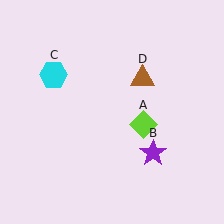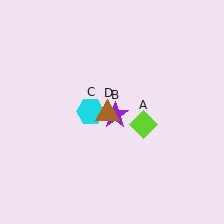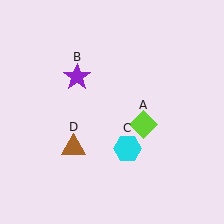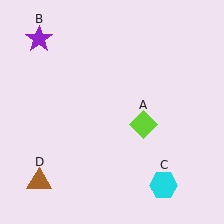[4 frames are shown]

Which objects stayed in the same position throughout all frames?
Lime diamond (object A) remained stationary.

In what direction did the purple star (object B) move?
The purple star (object B) moved up and to the left.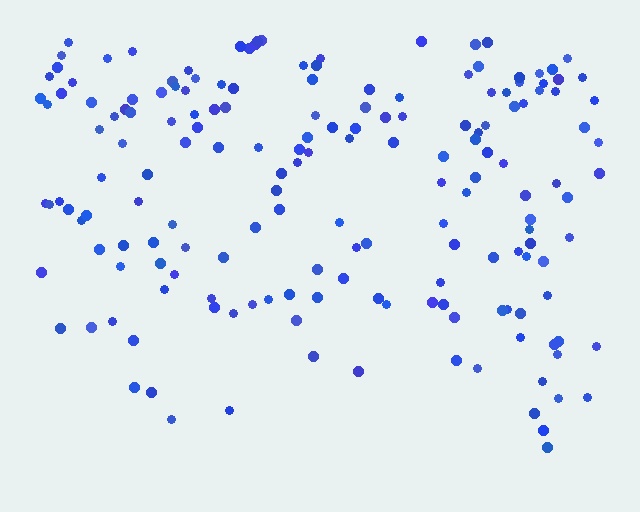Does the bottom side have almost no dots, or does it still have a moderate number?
Still a moderate number, just noticeably fewer than the top.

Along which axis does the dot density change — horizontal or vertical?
Vertical.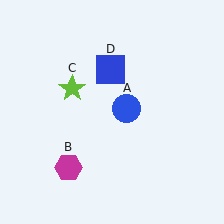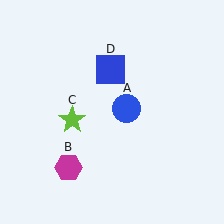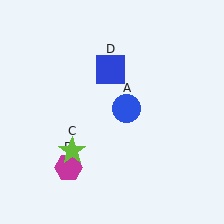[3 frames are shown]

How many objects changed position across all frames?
1 object changed position: lime star (object C).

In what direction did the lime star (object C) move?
The lime star (object C) moved down.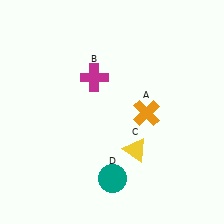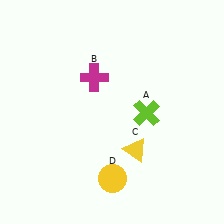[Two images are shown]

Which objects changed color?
A changed from orange to lime. D changed from teal to yellow.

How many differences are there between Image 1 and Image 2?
There are 2 differences between the two images.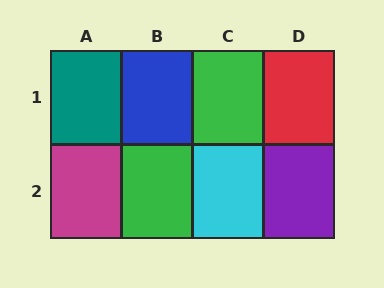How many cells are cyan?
1 cell is cyan.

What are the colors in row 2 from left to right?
Magenta, green, cyan, purple.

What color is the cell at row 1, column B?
Blue.